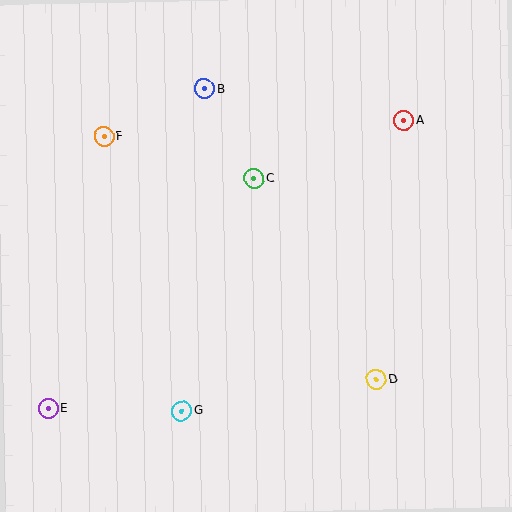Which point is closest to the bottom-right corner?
Point D is closest to the bottom-right corner.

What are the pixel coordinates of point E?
Point E is at (48, 408).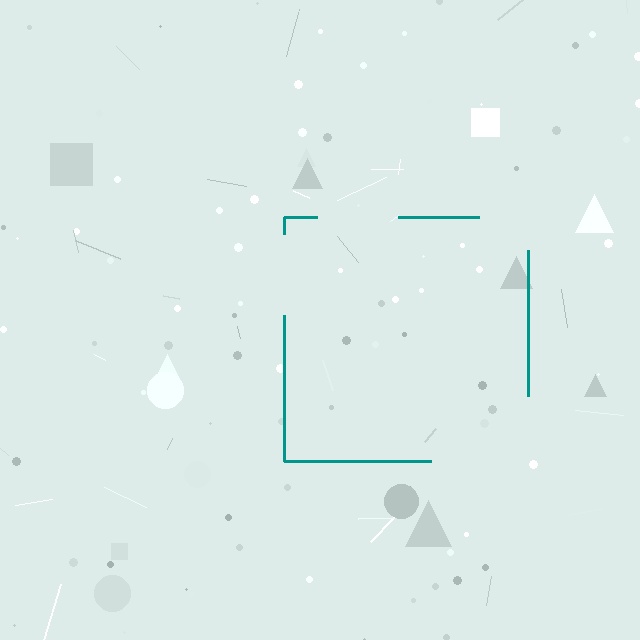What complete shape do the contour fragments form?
The contour fragments form a square.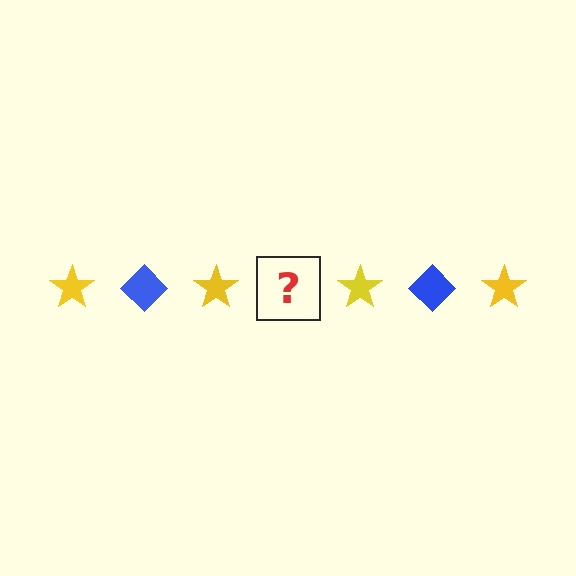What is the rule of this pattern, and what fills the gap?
The rule is that the pattern alternates between yellow star and blue diamond. The gap should be filled with a blue diamond.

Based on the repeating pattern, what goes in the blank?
The blank should be a blue diamond.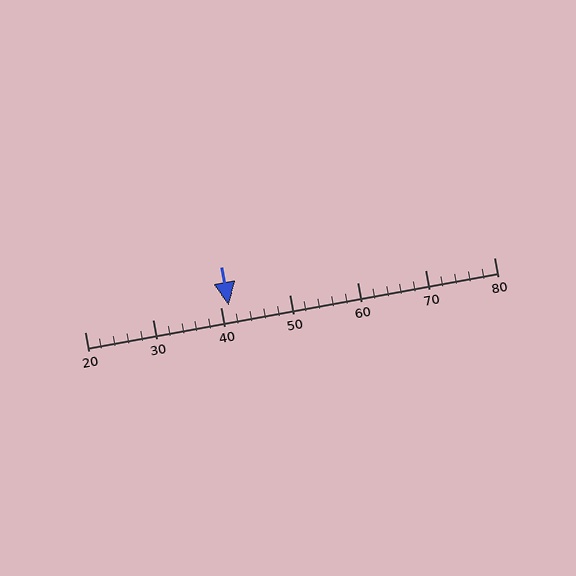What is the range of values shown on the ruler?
The ruler shows values from 20 to 80.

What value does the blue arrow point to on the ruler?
The blue arrow points to approximately 41.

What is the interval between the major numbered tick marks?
The major tick marks are spaced 10 units apart.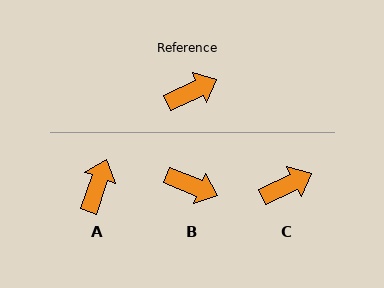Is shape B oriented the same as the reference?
No, it is off by about 47 degrees.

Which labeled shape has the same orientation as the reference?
C.